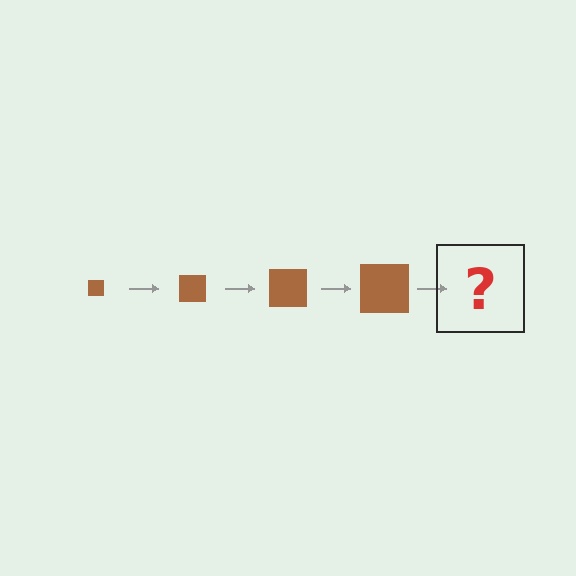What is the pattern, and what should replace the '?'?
The pattern is that the square gets progressively larger each step. The '?' should be a brown square, larger than the previous one.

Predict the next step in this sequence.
The next step is a brown square, larger than the previous one.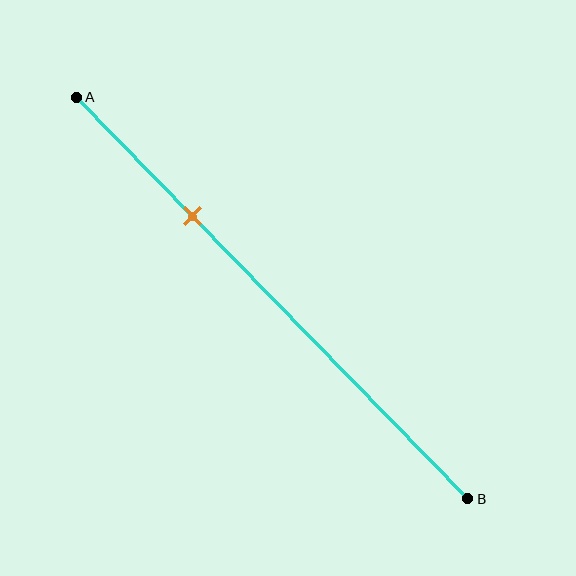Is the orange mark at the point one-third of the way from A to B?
No, the mark is at about 30% from A, not at the 33% one-third point.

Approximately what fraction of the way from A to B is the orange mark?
The orange mark is approximately 30% of the way from A to B.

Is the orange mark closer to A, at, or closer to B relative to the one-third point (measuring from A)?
The orange mark is closer to point A than the one-third point of segment AB.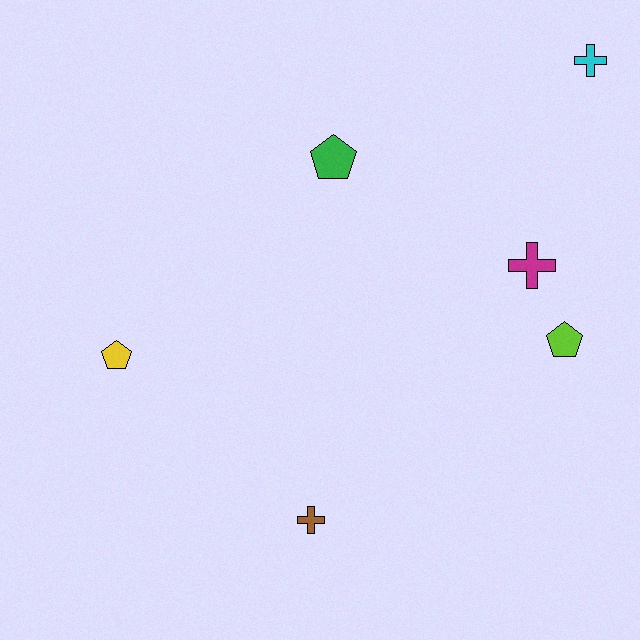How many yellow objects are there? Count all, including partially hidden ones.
There is 1 yellow object.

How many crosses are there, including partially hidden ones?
There are 3 crosses.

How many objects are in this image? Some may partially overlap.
There are 6 objects.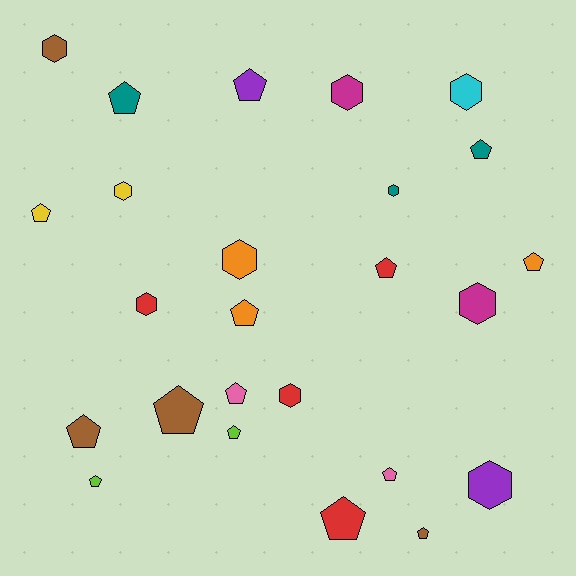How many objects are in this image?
There are 25 objects.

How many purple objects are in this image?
There are 2 purple objects.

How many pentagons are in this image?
There are 15 pentagons.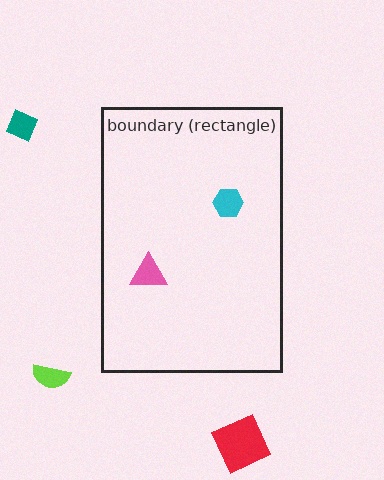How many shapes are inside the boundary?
2 inside, 3 outside.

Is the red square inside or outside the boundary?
Outside.